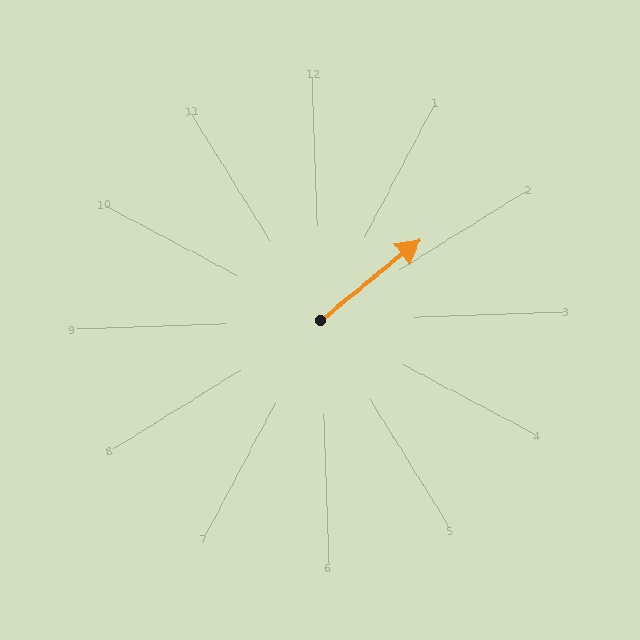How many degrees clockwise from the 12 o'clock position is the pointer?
Approximately 53 degrees.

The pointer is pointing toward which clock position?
Roughly 2 o'clock.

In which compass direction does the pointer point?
Northeast.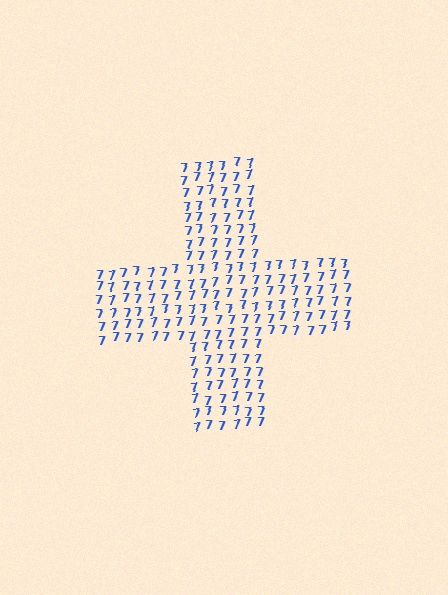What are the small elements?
The small elements are digit 7's.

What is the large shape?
The large shape is a cross.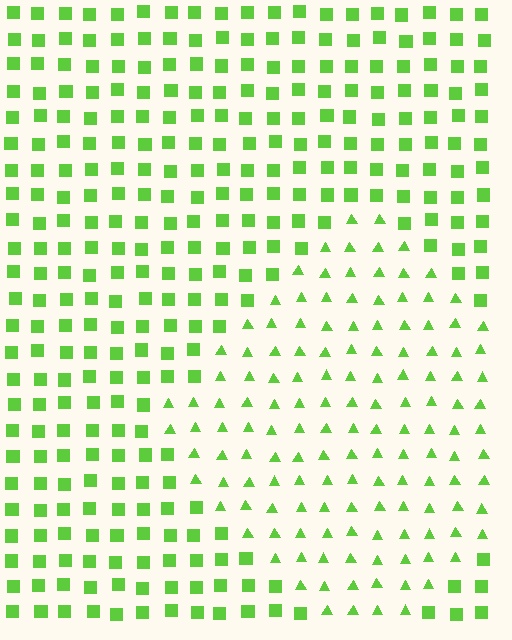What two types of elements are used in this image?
The image uses triangles inside the diamond region and squares outside it.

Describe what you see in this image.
The image is filled with small lime elements arranged in a uniform grid. A diamond-shaped region contains triangles, while the surrounding area contains squares. The boundary is defined purely by the change in element shape.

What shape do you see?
I see a diamond.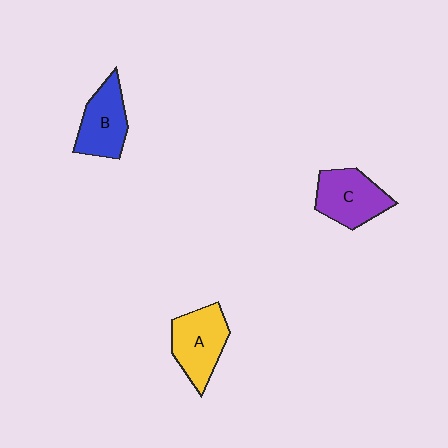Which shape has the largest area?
Shape A (yellow).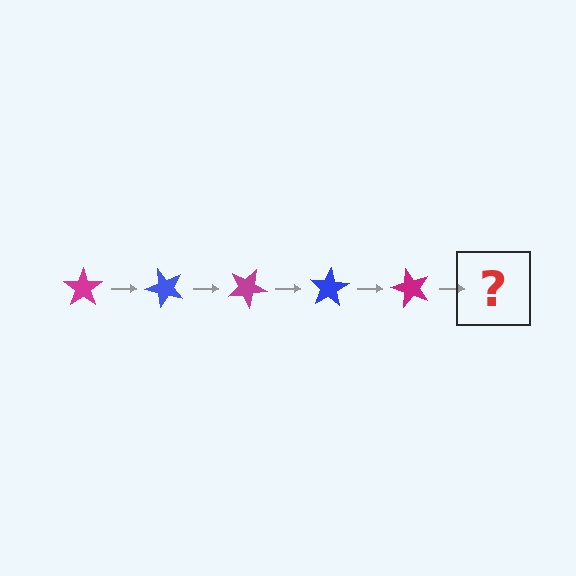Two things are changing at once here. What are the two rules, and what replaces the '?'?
The two rules are that it rotates 50 degrees each step and the color cycles through magenta and blue. The '?' should be a blue star, rotated 250 degrees from the start.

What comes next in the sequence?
The next element should be a blue star, rotated 250 degrees from the start.